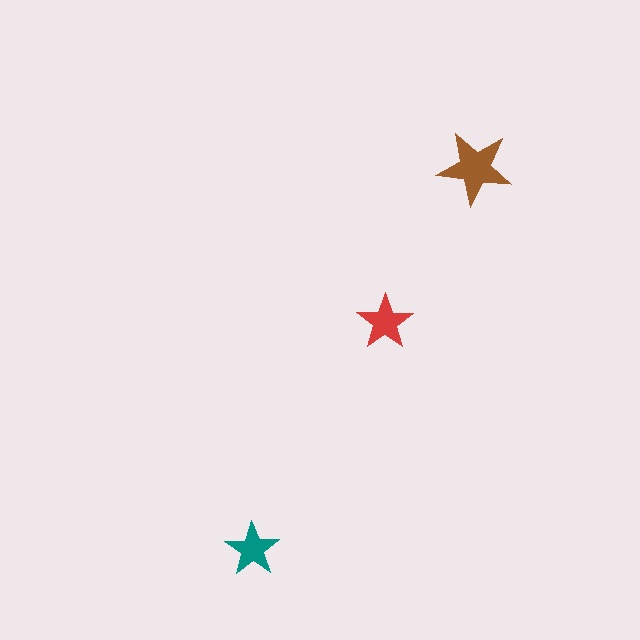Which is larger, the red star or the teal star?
The red one.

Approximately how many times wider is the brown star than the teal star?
About 1.5 times wider.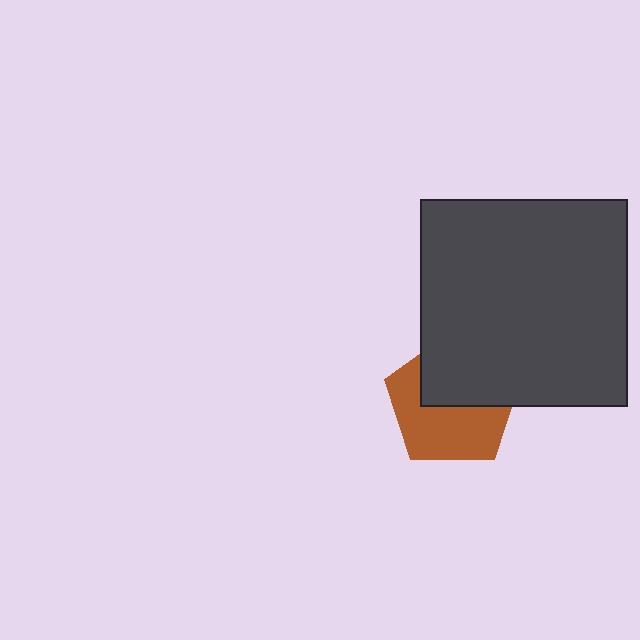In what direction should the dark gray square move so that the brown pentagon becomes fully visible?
The dark gray square should move up. That is the shortest direction to clear the overlap and leave the brown pentagon fully visible.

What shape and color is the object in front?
The object in front is a dark gray square.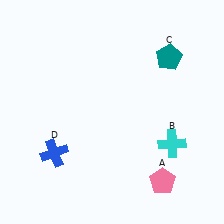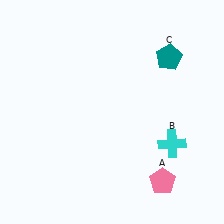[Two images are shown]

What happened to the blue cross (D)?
The blue cross (D) was removed in Image 2. It was in the bottom-left area of Image 1.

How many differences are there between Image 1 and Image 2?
There is 1 difference between the two images.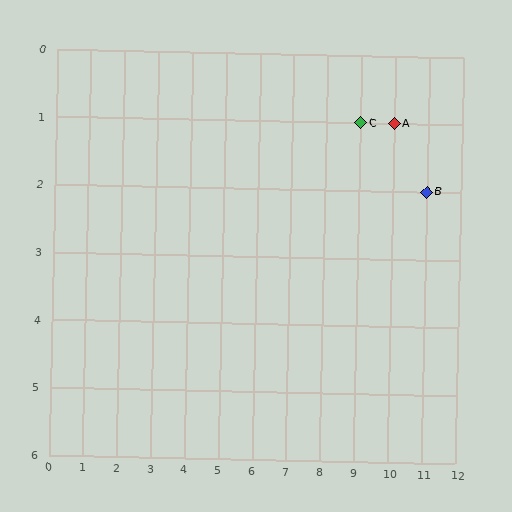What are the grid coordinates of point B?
Point B is at grid coordinates (11, 2).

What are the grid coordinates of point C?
Point C is at grid coordinates (9, 1).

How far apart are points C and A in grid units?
Points C and A are 1 column apart.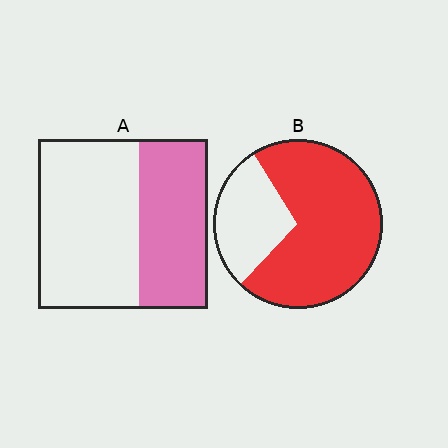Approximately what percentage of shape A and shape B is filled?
A is approximately 40% and B is approximately 70%.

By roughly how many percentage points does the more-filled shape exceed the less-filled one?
By roughly 30 percentage points (B over A).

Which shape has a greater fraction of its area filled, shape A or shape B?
Shape B.